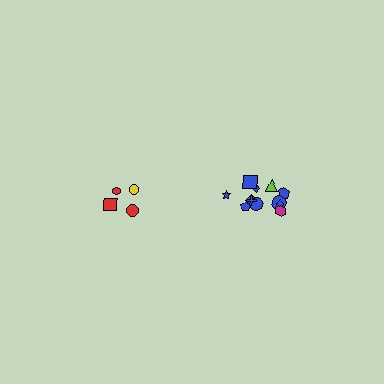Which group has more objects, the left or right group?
The right group.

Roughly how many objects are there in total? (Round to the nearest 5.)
Roughly 15 objects in total.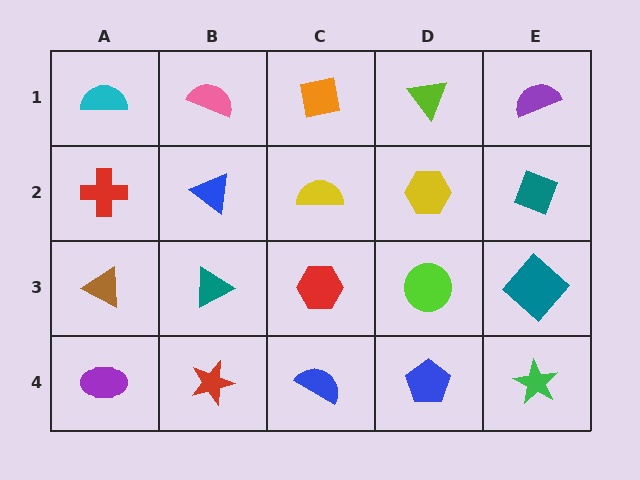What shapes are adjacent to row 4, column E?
A teal diamond (row 3, column E), a blue pentagon (row 4, column D).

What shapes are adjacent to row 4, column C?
A red hexagon (row 3, column C), a red star (row 4, column B), a blue pentagon (row 4, column D).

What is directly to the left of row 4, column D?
A blue semicircle.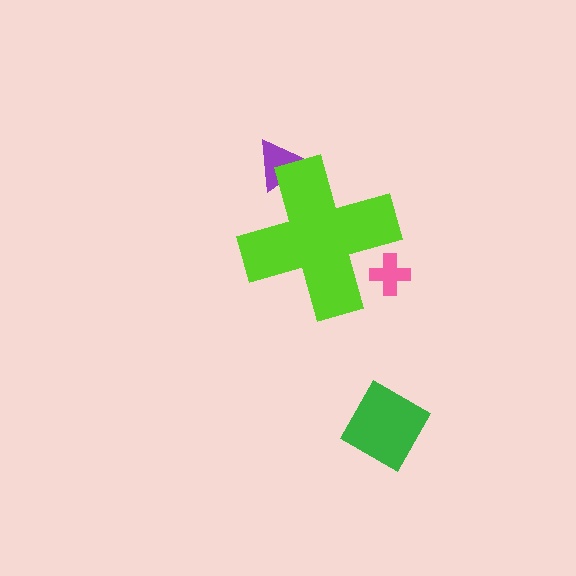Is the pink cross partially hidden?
Yes, the pink cross is partially hidden behind the lime cross.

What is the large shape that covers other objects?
A lime cross.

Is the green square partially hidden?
No, the green square is fully visible.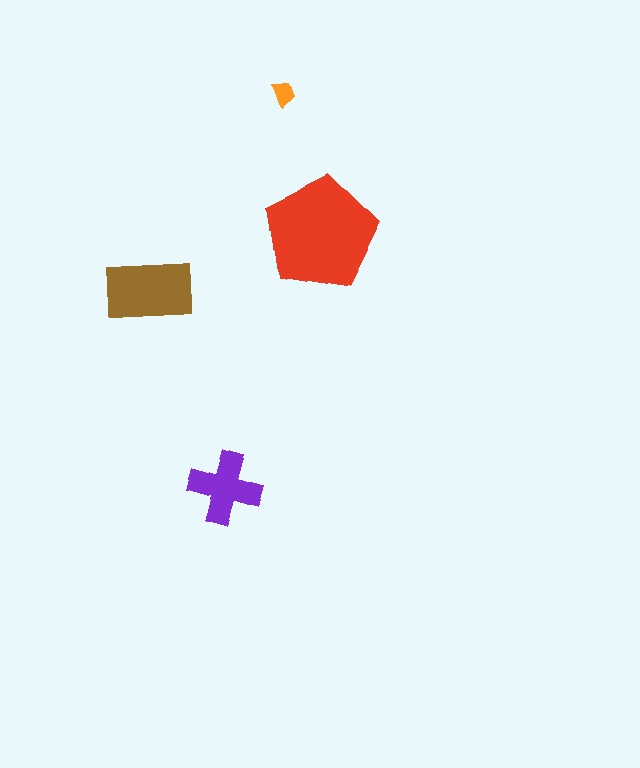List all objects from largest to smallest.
The red pentagon, the brown rectangle, the purple cross, the orange trapezoid.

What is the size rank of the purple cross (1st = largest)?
3rd.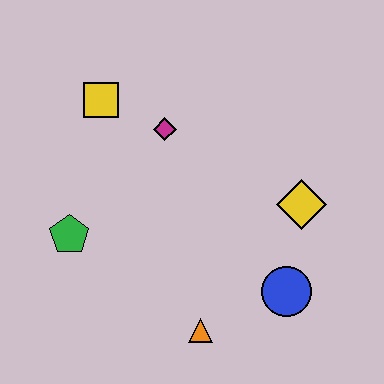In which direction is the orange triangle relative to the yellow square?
The orange triangle is below the yellow square.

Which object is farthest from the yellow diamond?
The green pentagon is farthest from the yellow diamond.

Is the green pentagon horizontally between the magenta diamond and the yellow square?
No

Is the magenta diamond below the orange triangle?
No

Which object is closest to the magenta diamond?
The yellow square is closest to the magenta diamond.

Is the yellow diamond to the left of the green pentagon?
No